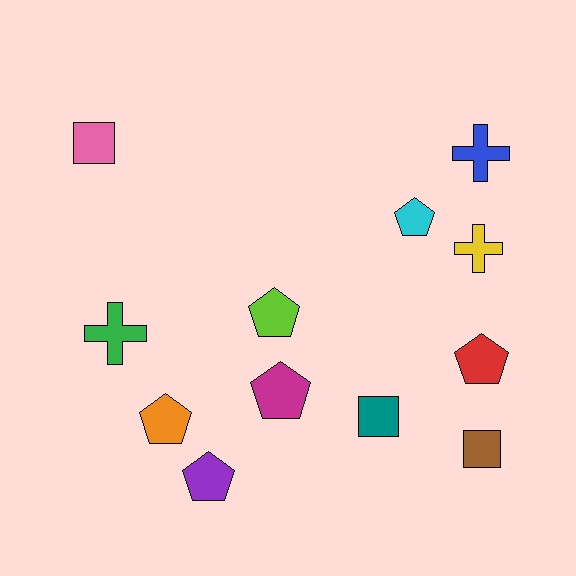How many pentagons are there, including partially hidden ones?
There are 6 pentagons.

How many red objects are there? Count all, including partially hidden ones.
There is 1 red object.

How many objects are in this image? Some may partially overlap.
There are 12 objects.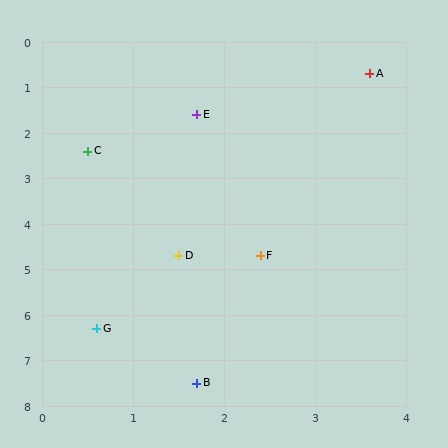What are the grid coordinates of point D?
Point D is at approximately (1.5, 4.7).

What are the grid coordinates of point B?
Point B is at approximately (1.7, 7.5).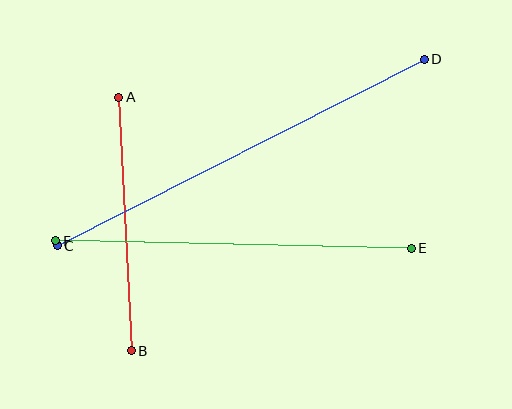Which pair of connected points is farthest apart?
Points C and D are farthest apart.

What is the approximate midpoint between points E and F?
The midpoint is at approximately (234, 245) pixels.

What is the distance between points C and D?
The distance is approximately 412 pixels.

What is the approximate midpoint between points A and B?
The midpoint is at approximately (125, 224) pixels.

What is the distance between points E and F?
The distance is approximately 356 pixels.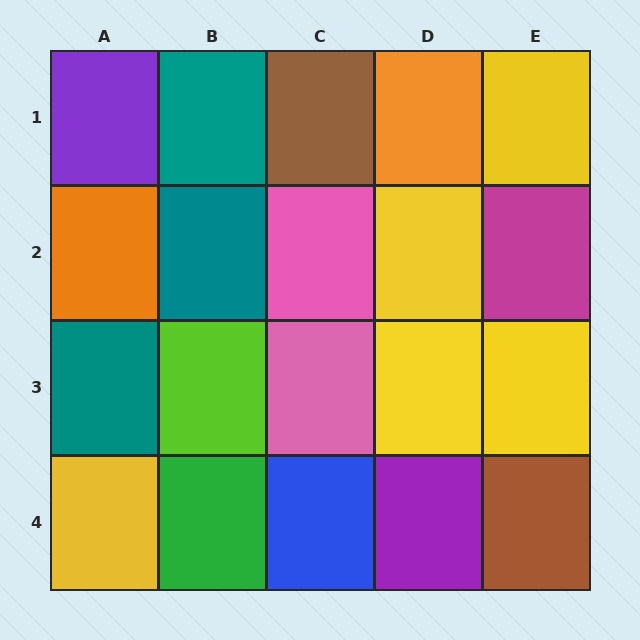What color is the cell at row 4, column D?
Purple.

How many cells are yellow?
5 cells are yellow.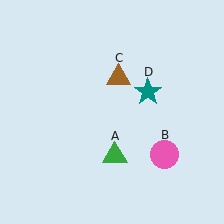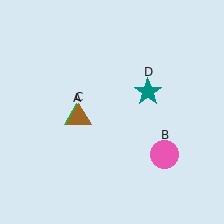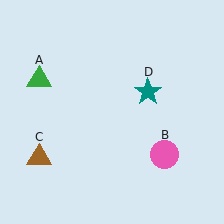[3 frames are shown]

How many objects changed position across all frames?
2 objects changed position: green triangle (object A), brown triangle (object C).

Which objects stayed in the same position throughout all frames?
Pink circle (object B) and teal star (object D) remained stationary.